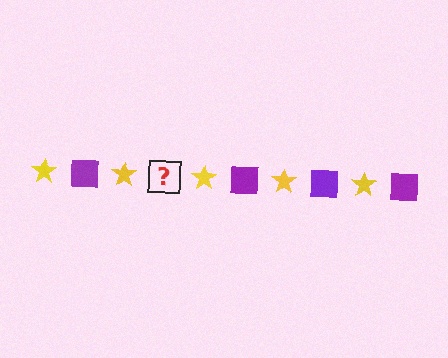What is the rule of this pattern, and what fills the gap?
The rule is that the pattern alternates between yellow star and purple square. The gap should be filled with a purple square.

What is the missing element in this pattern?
The missing element is a purple square.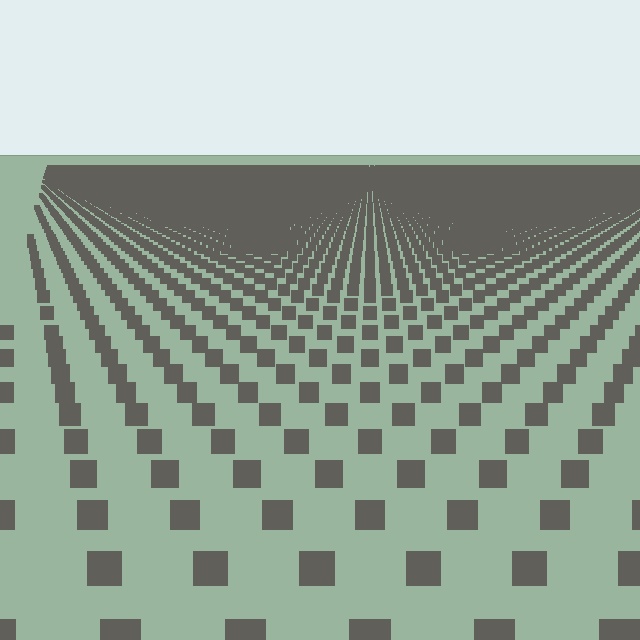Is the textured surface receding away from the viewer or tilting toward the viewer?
The surface is receding away from the viewer. Texture elements get smaller and denser toward the top.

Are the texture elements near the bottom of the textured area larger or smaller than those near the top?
Larger. Near the bottom, elements are closer to the viewer and appear at a bigger on-screen size.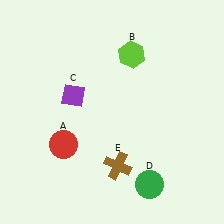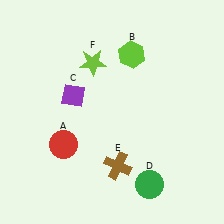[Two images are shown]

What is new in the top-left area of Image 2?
A lime star (F) was added in the top-left area of Image 2.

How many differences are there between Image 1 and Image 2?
There is 1 difference between the two images.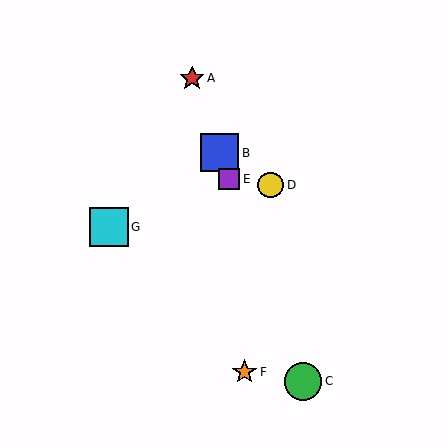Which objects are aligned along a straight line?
Objects A, B, C, E are aligned along a straight line.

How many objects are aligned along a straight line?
4 objects (A, B, C, E) are aligned along a straight line.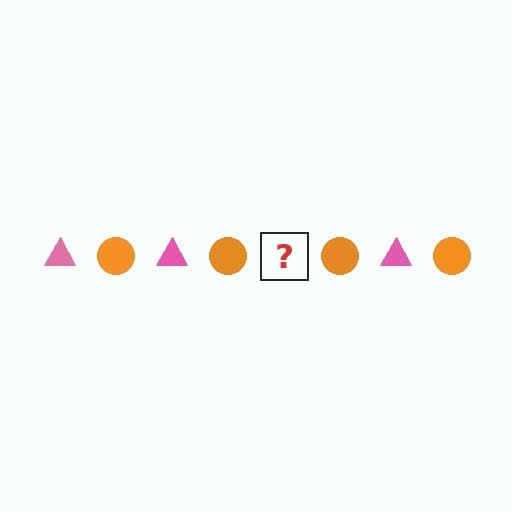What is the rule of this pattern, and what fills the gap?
The rule is that the pattern alternates between pink triangle and orange circle. The gap should be filled with a pink triangle.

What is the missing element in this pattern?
The missing element is a pink triangle.